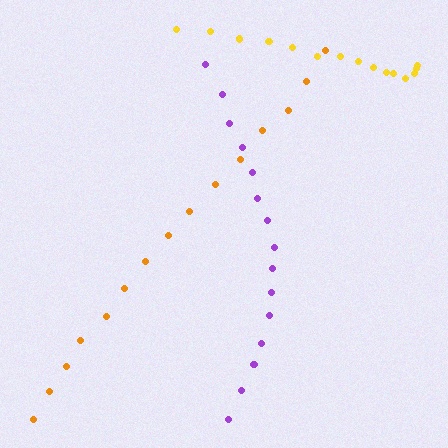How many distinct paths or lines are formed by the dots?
There are 3 distinct paths.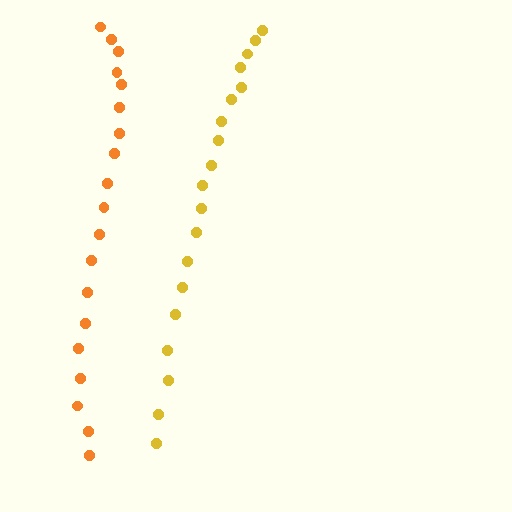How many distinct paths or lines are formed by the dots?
There are 2 distinct paths.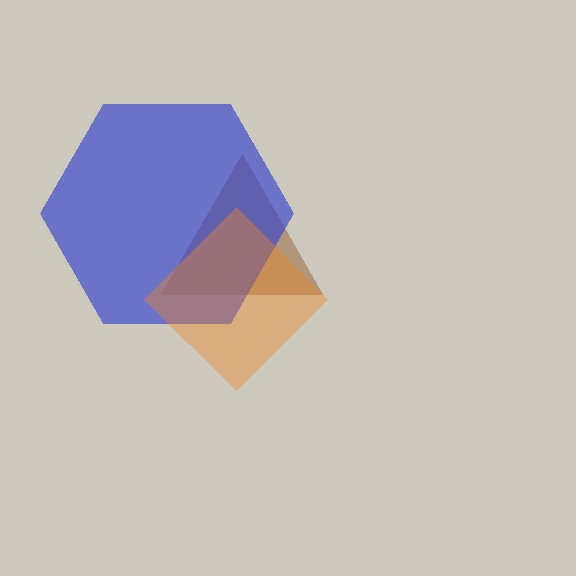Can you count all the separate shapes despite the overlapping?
Yes, there are 3 separate shapes.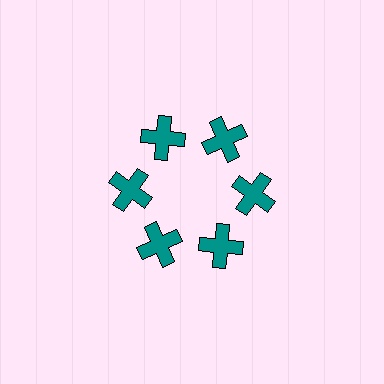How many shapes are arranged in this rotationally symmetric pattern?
There are 6 shapes, arranged in 6 groups of 1.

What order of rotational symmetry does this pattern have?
This pattern has 6-fold rotational symmetry.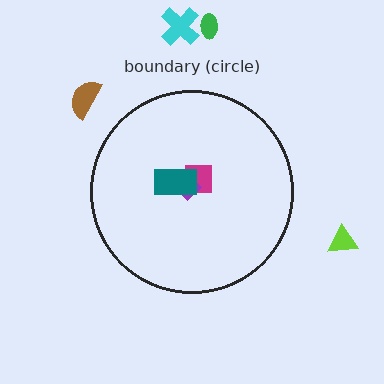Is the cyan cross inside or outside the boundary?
Outside.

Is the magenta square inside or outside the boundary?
Inside.